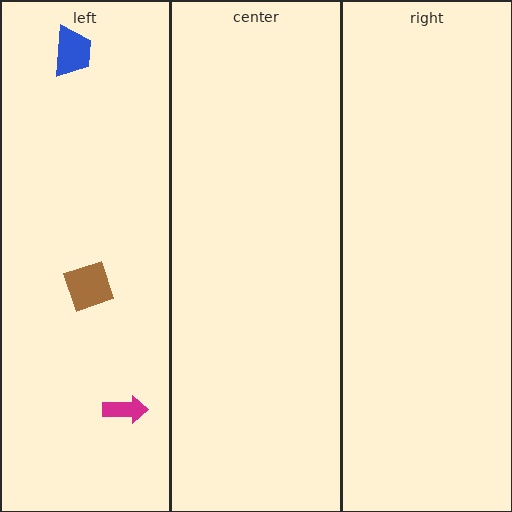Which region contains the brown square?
The left region.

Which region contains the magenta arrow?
The left region.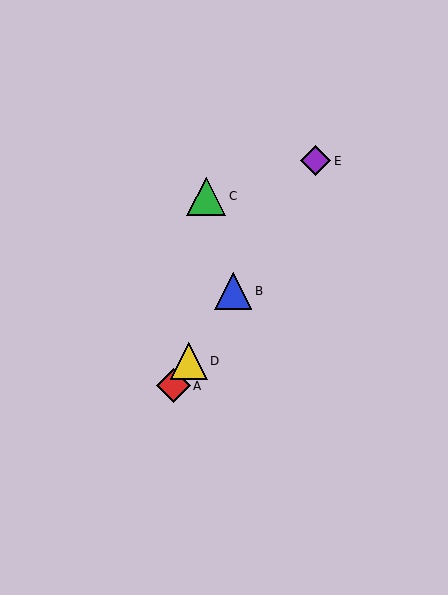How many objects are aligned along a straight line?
4 objects (A, B, D, E) are aligned along a straight line.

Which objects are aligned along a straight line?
Objects A, B, D, E are aligned along a straight line.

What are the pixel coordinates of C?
Object C is at (206, 196).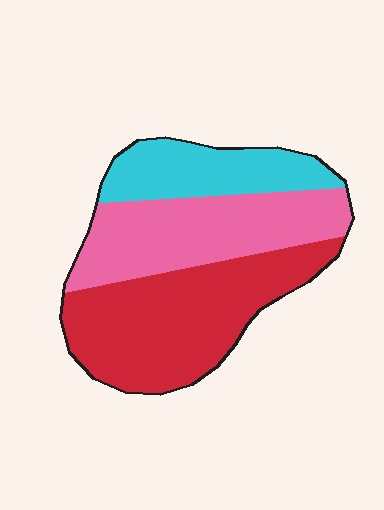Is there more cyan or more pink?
Pink.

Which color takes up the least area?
Cyan, at roughly 20%.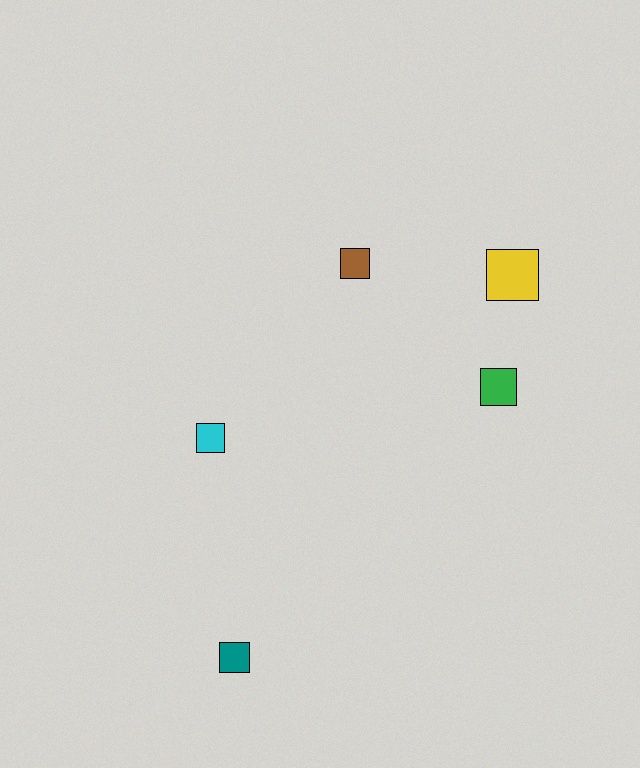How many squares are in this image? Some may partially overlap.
There are 5 squares.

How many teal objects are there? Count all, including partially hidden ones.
There is 1 teal object.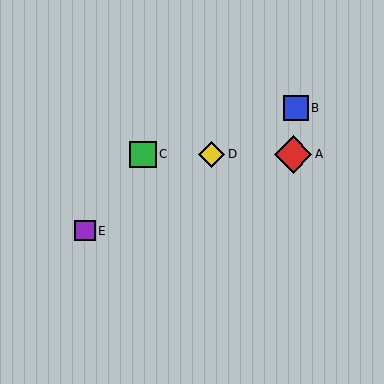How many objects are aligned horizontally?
3 objects (A, C, D) are aligned horizontally.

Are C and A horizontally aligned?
Yes, both are at y≈154.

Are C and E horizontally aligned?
No, C is at y≈154 and E is at y≈231.